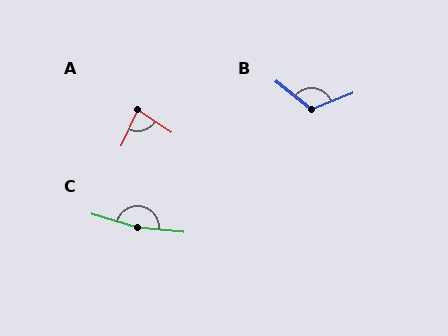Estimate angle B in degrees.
Approximately 119 degrees.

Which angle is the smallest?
A, at approximately 81 degrees.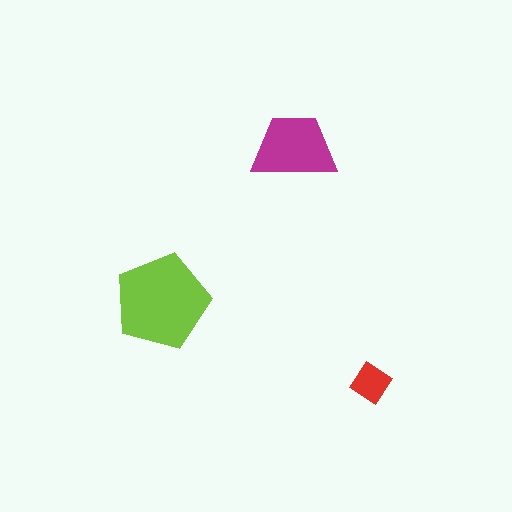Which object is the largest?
The lime pentagon.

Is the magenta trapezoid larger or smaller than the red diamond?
Larger.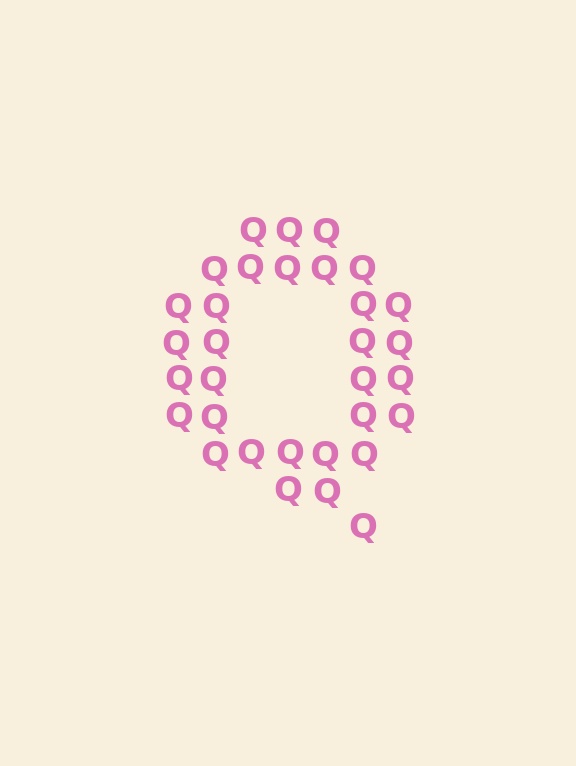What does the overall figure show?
The overall figure shows the letter Q.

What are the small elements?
The small elements are letter Q's.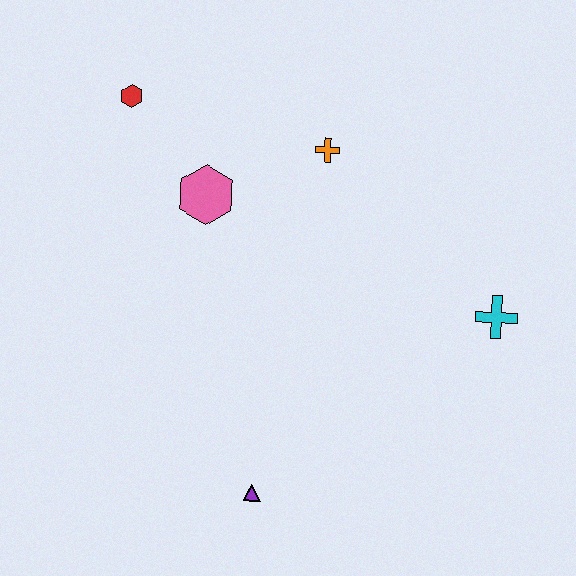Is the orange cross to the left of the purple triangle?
No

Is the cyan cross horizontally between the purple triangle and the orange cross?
No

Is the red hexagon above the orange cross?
Yes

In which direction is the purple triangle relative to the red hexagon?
The purple triangle is below the red hexagon.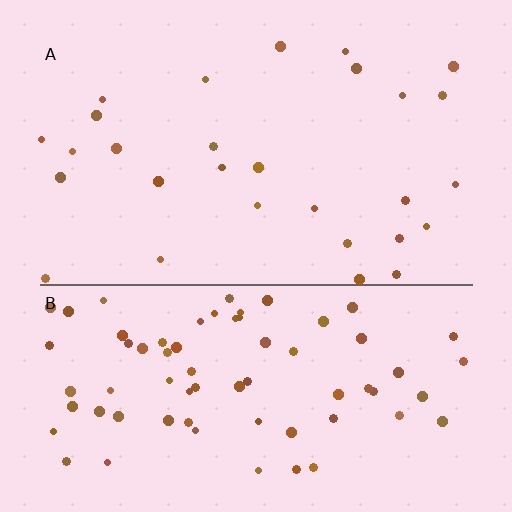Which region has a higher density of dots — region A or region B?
B (the bottom).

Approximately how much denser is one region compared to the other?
Approximately 2.4× — region B over region A.